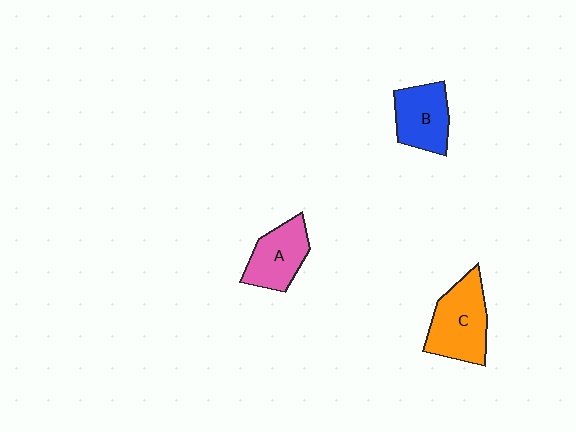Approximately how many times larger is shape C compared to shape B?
Approximately 1.3 times.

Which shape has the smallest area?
Shape A (pink).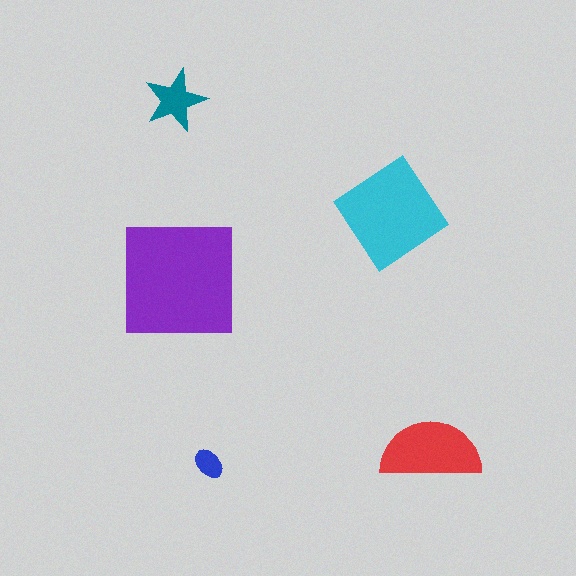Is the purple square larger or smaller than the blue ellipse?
Larger.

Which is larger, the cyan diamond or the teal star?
The cyan diamond.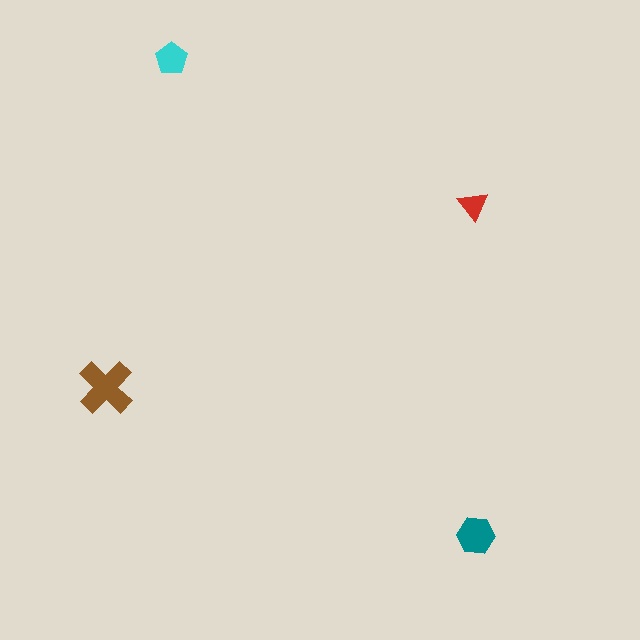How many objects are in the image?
There are 4 objects in the image.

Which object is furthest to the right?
The teal hexagon is rightmost.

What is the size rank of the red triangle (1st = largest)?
4th.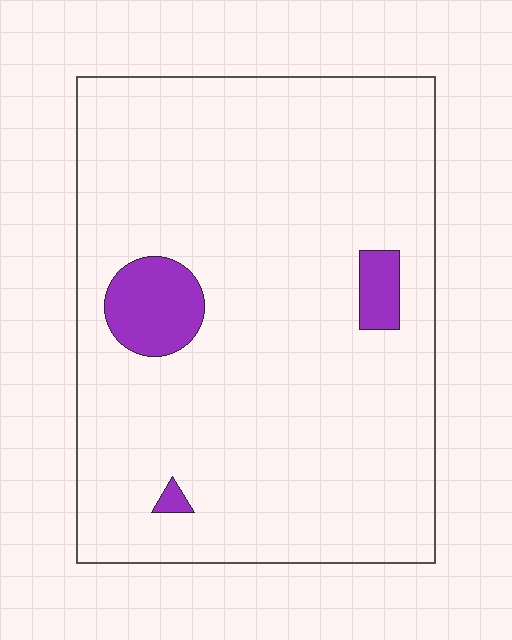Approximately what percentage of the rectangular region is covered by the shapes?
Approximately 5%.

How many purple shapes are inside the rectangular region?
3.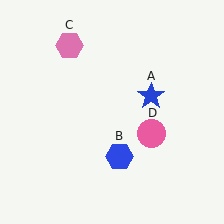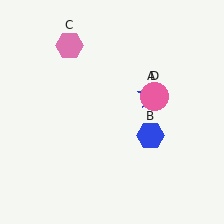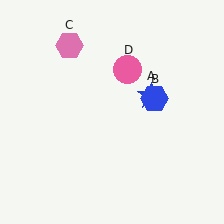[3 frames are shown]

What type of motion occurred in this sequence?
The blue hexagon (object B), pink circle (object D) rotated counterclockwise around the center of the scene.